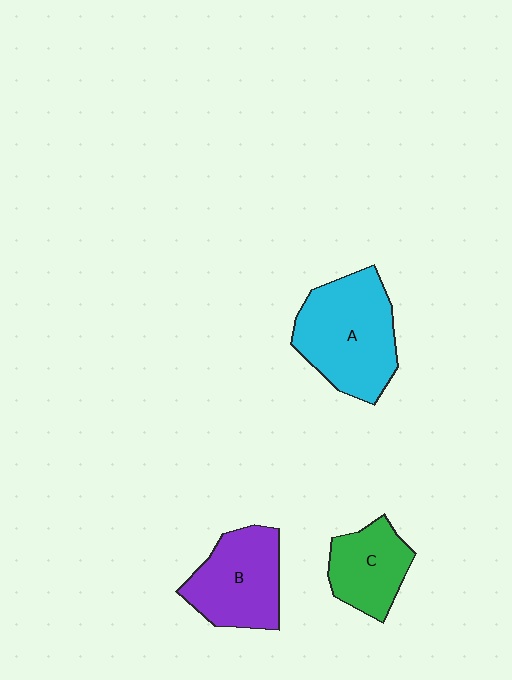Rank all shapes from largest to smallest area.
From largest to smallest: A (cyan), B (purple), C (green).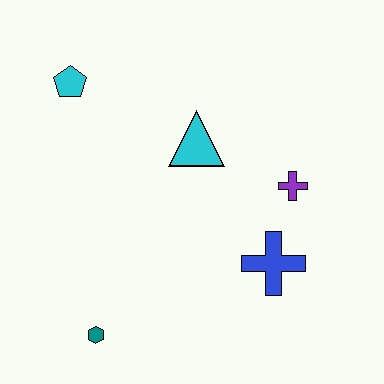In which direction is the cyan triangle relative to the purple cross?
The cyan triangle is to the left of the purple cross.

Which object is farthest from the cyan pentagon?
The blue cross is farthest from the cyan pentagon.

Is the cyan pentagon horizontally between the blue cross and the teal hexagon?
No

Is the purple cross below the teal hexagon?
No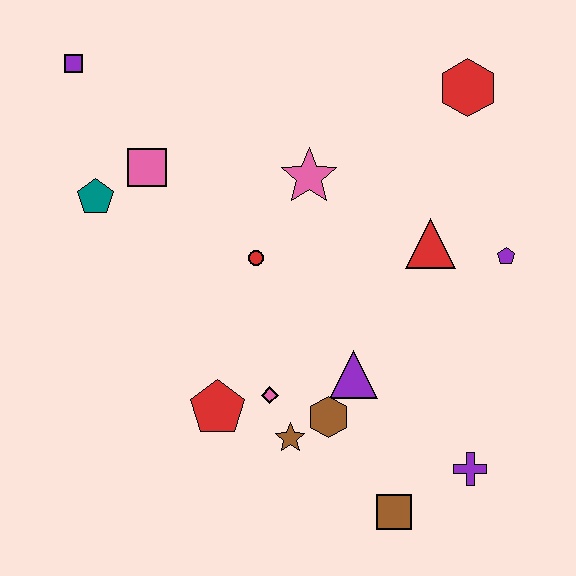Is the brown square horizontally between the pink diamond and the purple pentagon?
Yes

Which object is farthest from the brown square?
The purple square is farthest from the brown square.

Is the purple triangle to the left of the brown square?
Yes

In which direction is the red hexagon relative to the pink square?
The red hexagon is to the right of the pink square.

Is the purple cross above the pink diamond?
No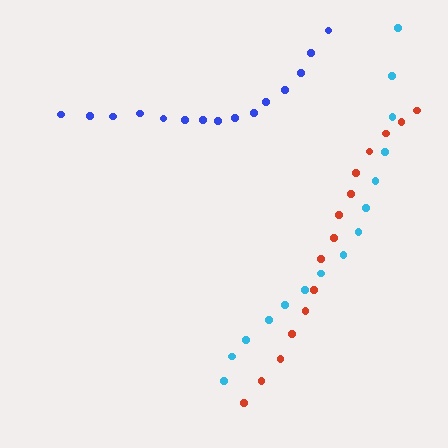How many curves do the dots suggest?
There are 3 distinct paths.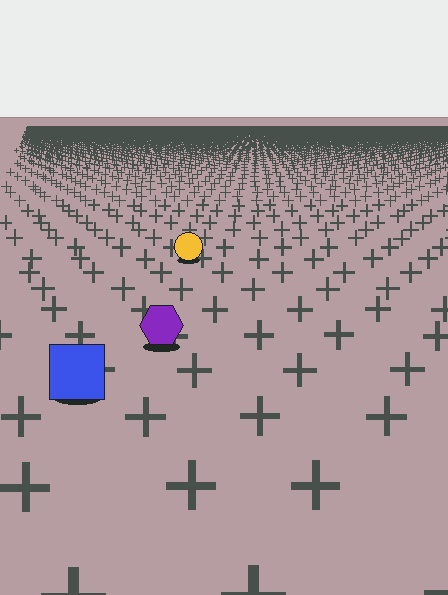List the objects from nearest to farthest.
From nearest to farthest: the blue square, the purple hexagon, the yellow circle.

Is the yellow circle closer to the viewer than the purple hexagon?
No. The purple hexagon is closer — you can tell from the texture gradient: the ground texture is coarser near it.